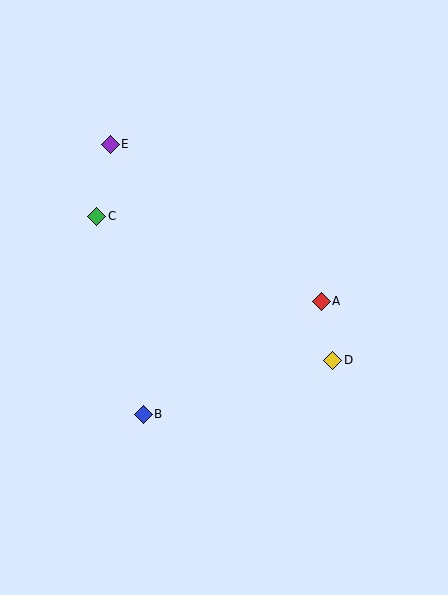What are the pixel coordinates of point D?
Point D is at (333, 360).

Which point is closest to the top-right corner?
Point A is closest to the top-right corner.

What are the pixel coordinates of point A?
Point A is at (321, 301).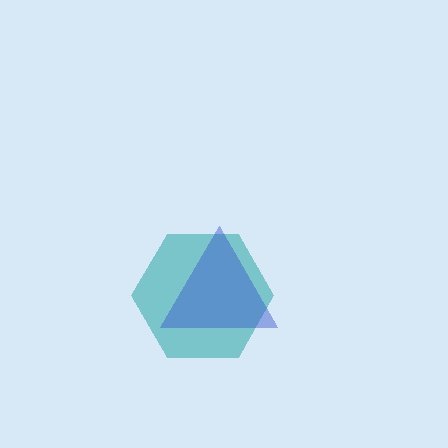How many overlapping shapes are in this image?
There are 2 overlapping shapes in the image.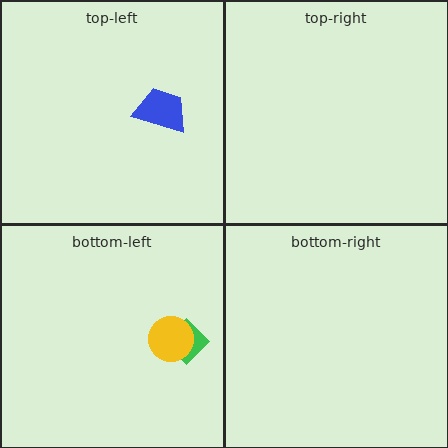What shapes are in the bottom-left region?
The green diamond, the yellow circle.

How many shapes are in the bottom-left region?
2.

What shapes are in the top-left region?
The blue trapezoid.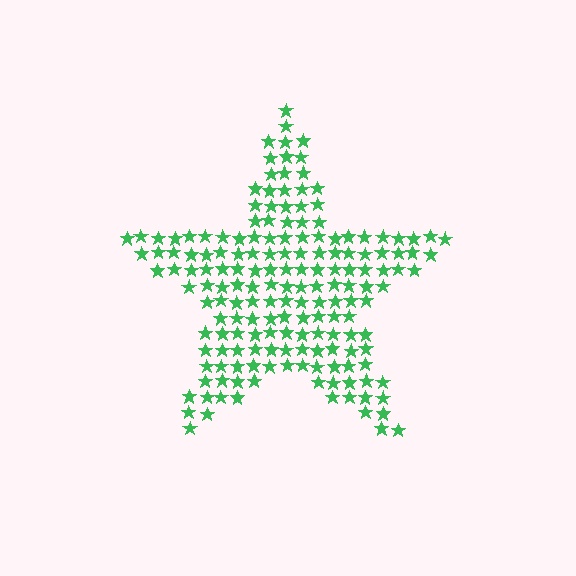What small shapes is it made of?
It is made of small stars.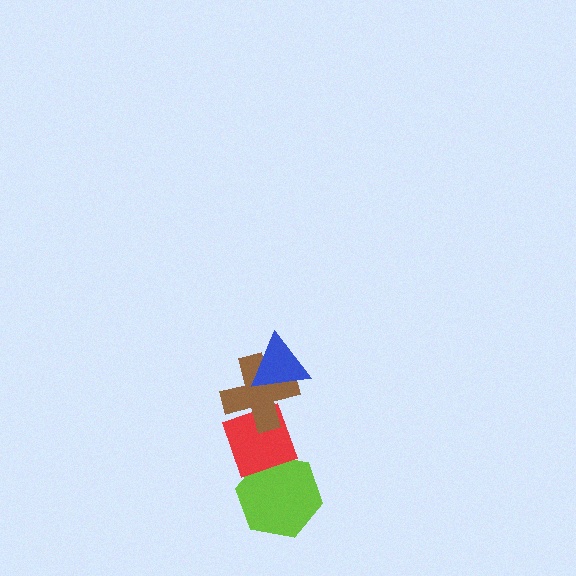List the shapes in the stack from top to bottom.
From top to bottom: the blue triangle, the brown cross, the red diamond, the lime hexagon.